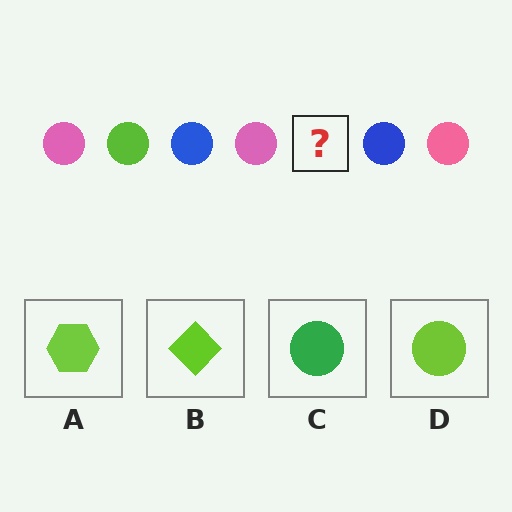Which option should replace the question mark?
Option D.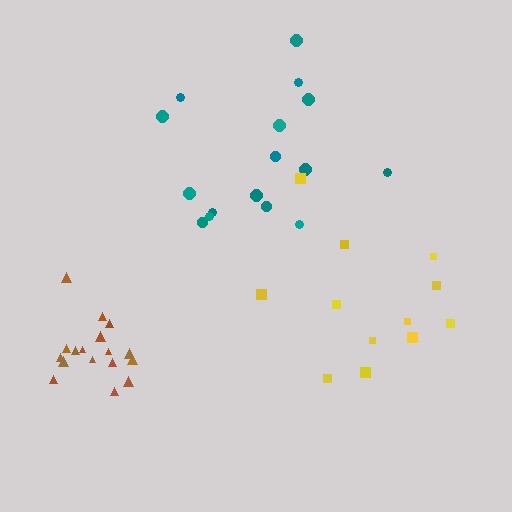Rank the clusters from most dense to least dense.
brown, teal, yellow.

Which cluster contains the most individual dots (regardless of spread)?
Brown (17).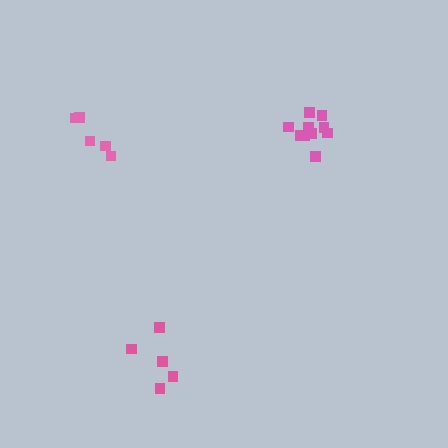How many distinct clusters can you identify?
There are 3 distinct clusters.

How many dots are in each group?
Group 1: 5 dots, Group 2: 10 dots, Group 3: 5 dots (20 total).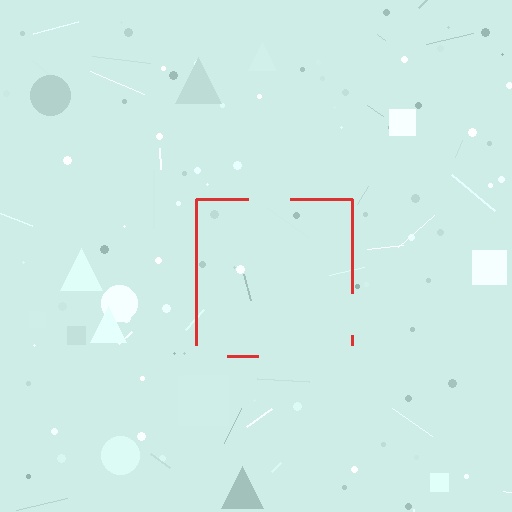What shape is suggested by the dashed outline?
The dashed outline suggests a square.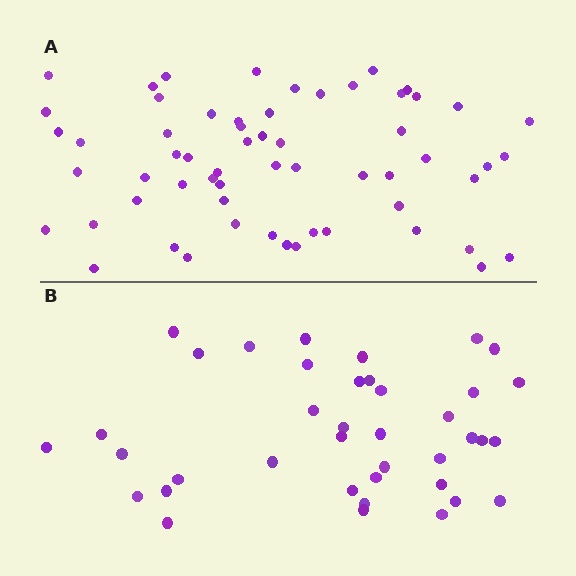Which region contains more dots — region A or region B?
Region A (the top region) has more dots.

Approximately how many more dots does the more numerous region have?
Region A has approximately 20 more dots than region B.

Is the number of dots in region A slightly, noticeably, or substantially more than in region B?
Region A has substantially more. The ratio is roughly 1.5 to 1.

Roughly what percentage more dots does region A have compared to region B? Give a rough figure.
About 55% more.